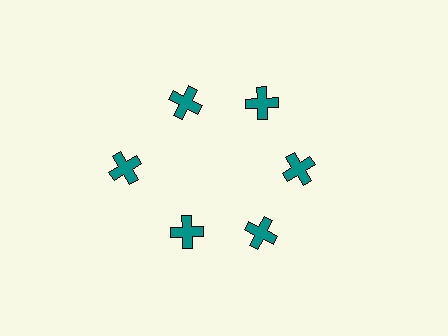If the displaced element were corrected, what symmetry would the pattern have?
It would have 6-fold rotational symmetry — the pattern would map onto itself every 60 degrees.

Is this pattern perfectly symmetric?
No. The 6 teal crosses are arranged in a ring, but one element near the 9 o'clock position is pushed outward from the center, breaking the 6-fold rotational symmetry.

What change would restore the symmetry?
The symmetry would be restored by moving it inward, back onto the ring so that all 6 crosses sit at equal angles and equal distance from the center.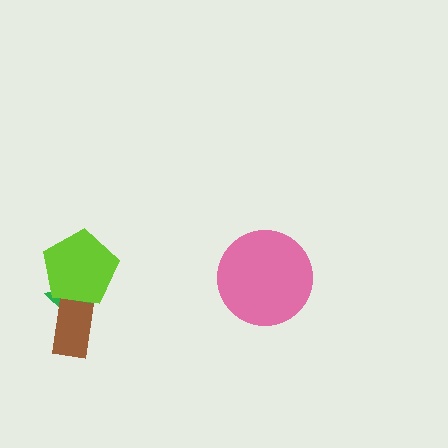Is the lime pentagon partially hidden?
Yes, it is partially covered by another shape.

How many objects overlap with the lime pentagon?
2 objects overlap with the lime pentagon.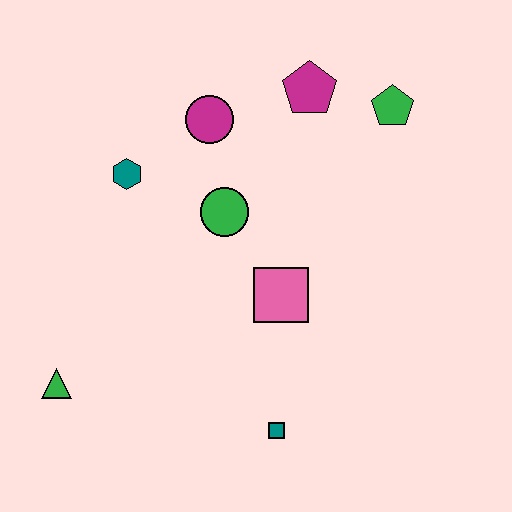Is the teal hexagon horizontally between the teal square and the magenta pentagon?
No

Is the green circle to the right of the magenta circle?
Yes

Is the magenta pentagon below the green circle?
No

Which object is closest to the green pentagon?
The magenta pentagon is closest to the green pentagon.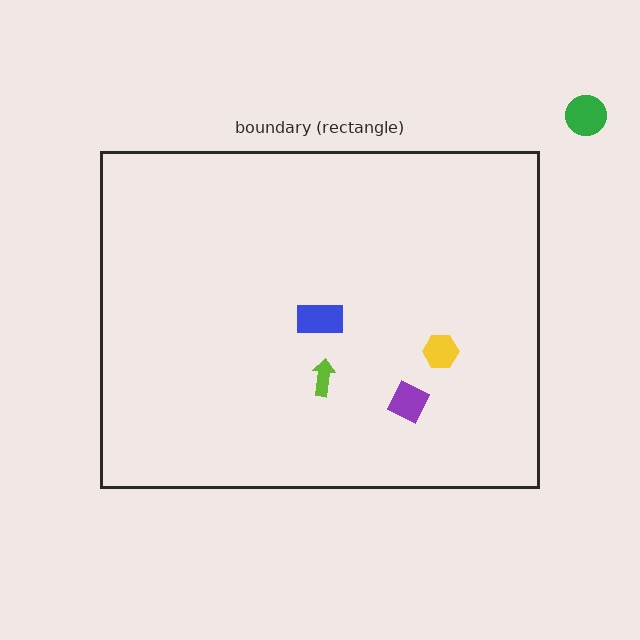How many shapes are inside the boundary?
4 inside, 1 outside.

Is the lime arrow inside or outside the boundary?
Inside.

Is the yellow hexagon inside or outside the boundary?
Inside.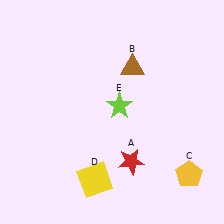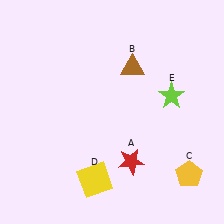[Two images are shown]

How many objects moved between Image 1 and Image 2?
1 object moved between the two images.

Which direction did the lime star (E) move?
The lime star (E) moved right.